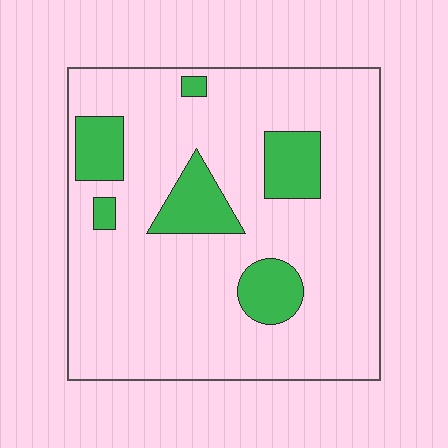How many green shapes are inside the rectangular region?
6.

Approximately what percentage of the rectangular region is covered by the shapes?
Approximately 15%.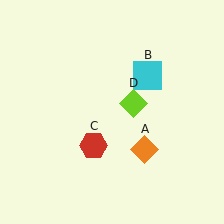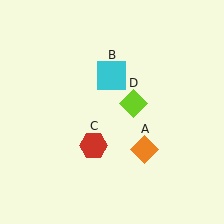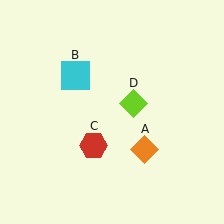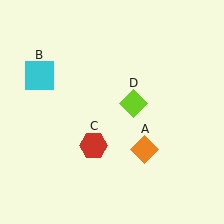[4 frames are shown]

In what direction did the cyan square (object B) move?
The cyan square (object B) moved left.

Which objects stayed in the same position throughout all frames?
Orange diamond (object A) and red hexagon (object C) and lime diamond (object D) remained stationary.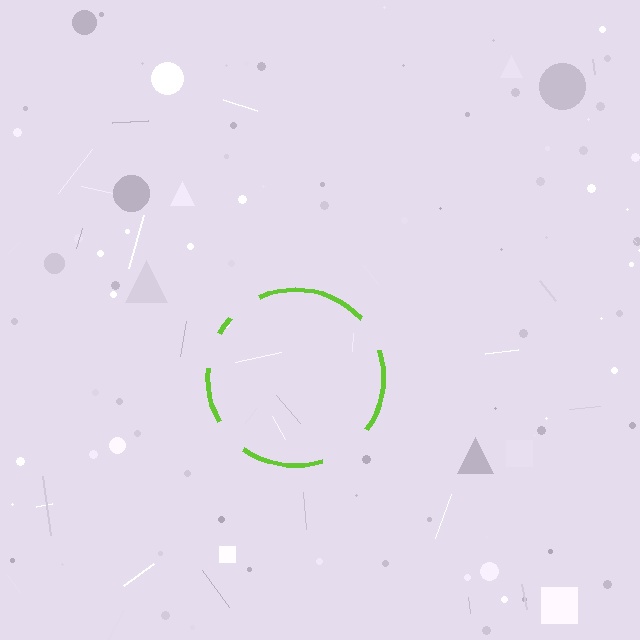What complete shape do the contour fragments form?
The contour fragments form a circle.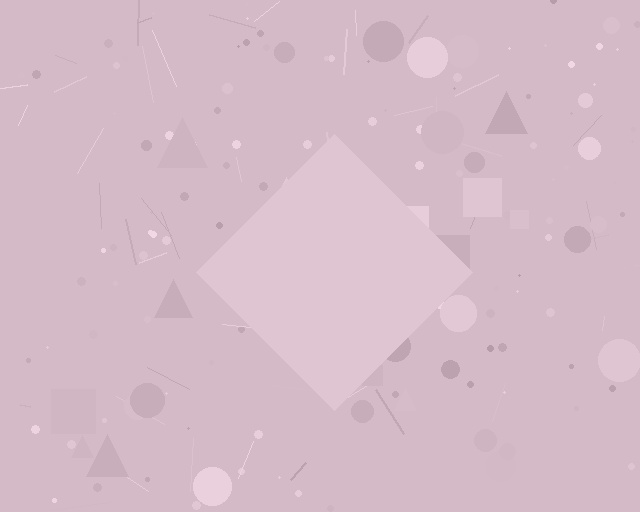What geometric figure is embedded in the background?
A diamond is embedded in the background.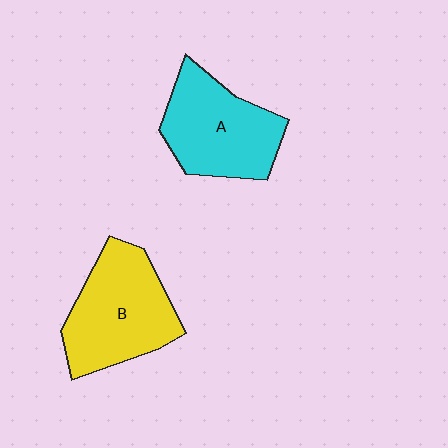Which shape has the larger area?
Shape B (yellow).